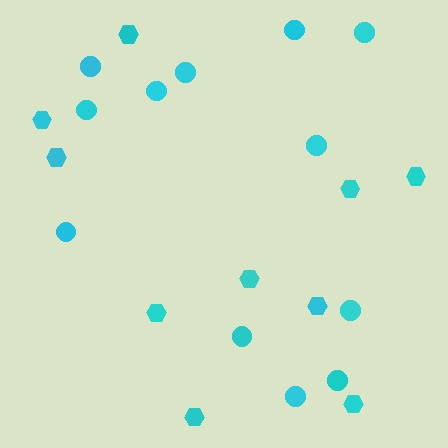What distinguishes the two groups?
There are 2 groups: one group of circles (12) and one group of hexagons (10).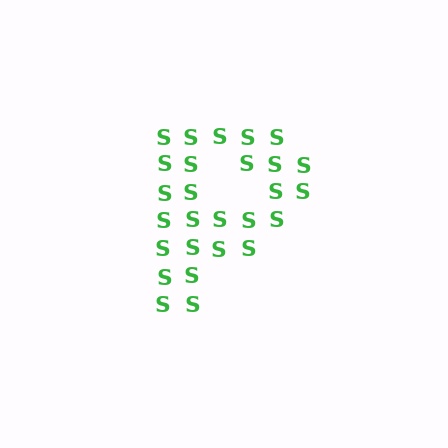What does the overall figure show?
The overall figure shows the letter P.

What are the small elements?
The small elements are letter S's.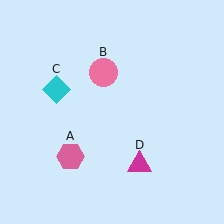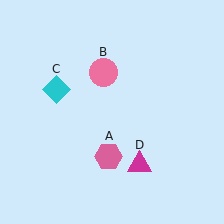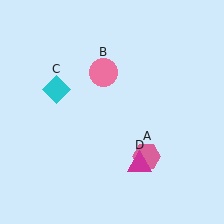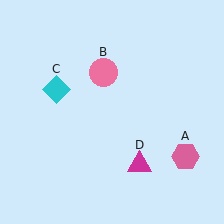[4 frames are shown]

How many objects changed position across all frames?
1 object changed position: pink hexagon (object A).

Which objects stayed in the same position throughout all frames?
Pink circle (object B) and cyan diamond (object C) and magenta triangle (object D) remained stationary.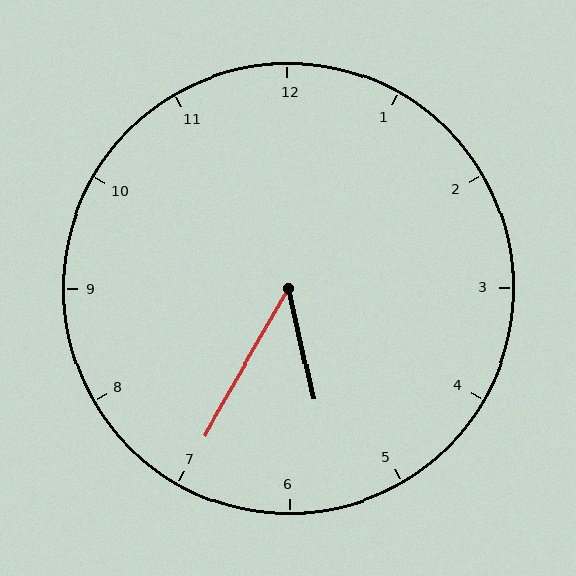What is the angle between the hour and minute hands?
Approximately 42 degrees.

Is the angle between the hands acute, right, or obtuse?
It is acute.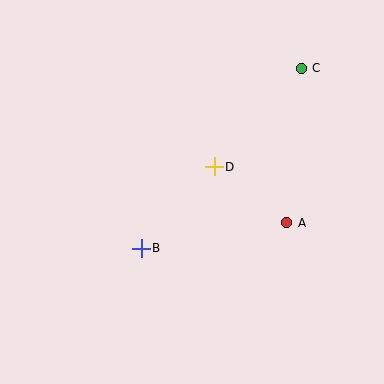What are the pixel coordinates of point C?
Point C is at (301, 68).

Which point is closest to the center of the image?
Point D at (214, 167) is closest to the center.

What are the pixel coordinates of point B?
Point B is at (141, 249).